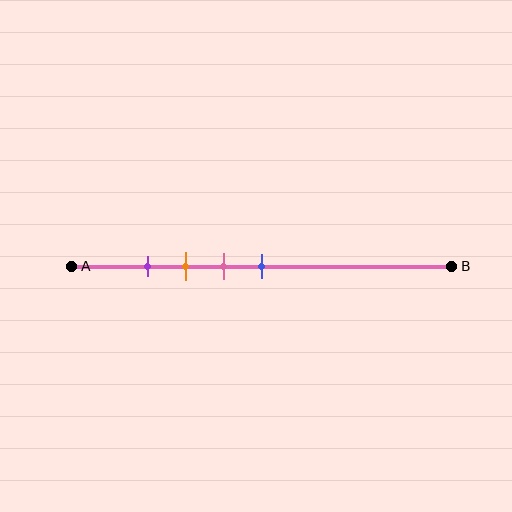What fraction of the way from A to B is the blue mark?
The blue mark is approximately 50% (0.5) of the way from A to B.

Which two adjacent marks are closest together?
The purple and orange marks are the closest adjacent pair.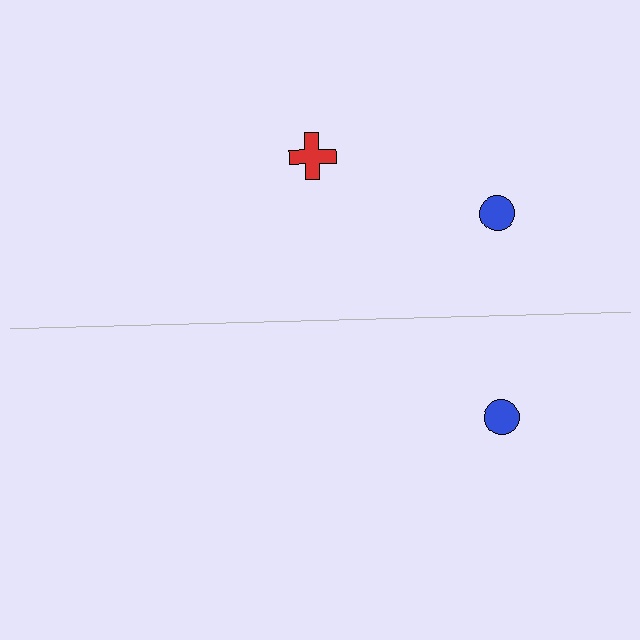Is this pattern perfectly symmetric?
No, the pattern is not perfectly symmetric. A red cross is missing from the bottom side.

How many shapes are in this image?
There are 3 shapes in this image.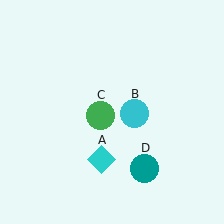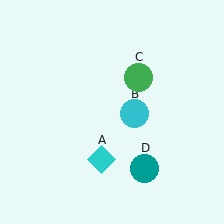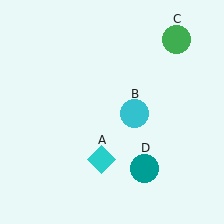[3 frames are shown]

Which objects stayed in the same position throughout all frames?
Cyan diamond (object A) and cyan circle (object B) and teal circle (object D) remained stationary.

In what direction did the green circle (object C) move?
The green circle (object C) moved up and to the right.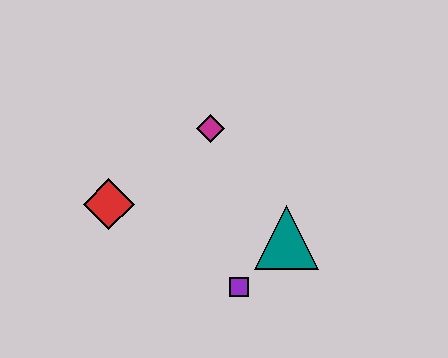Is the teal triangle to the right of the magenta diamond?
Yes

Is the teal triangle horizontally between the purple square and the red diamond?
No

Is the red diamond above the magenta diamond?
No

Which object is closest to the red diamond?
The magenta diamond is closest to the red diamond.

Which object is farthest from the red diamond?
The teal triangle is farthest from the red diamond.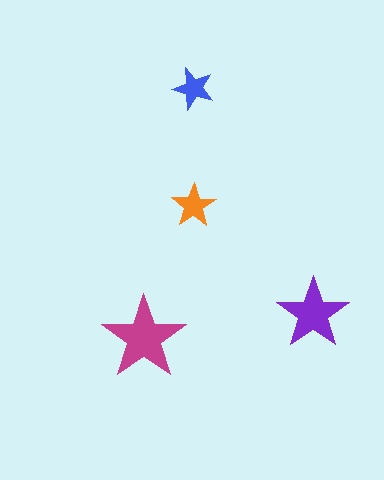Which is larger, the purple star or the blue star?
The purple one.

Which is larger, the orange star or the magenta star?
The magenta one.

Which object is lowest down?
The magenta star is bottommost.